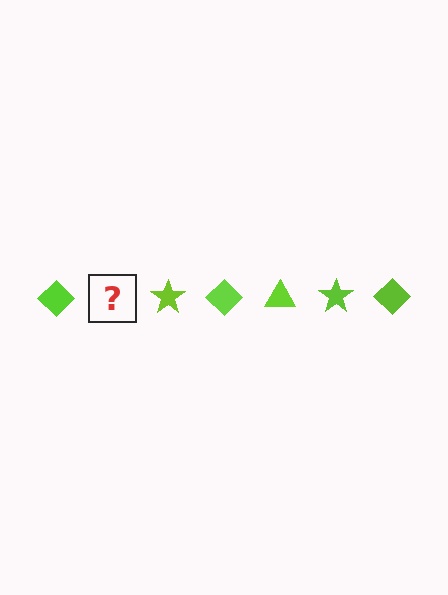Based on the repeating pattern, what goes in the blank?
The blank should be a lime triangle.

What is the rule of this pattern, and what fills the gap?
The rule is that the pattern cycles through diamond, triangle, star shapes in lime. The gap should be filled with a lime triangle.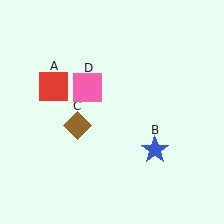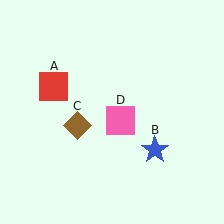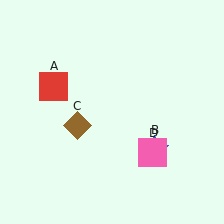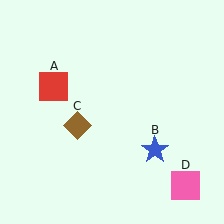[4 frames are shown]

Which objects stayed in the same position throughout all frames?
Red square (object A) and blue star (object B) and brown diamond (object C) remained stationary.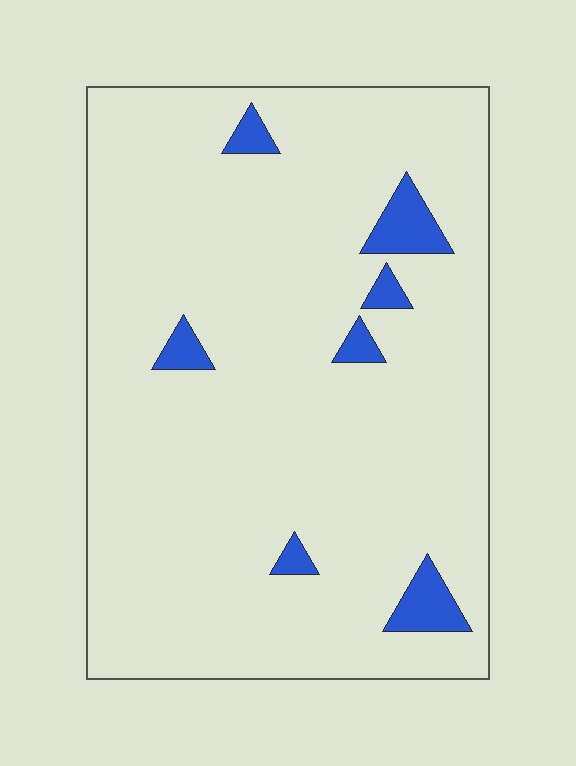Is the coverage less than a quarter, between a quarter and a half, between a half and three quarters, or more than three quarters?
Less than a quarter.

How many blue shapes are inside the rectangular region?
7.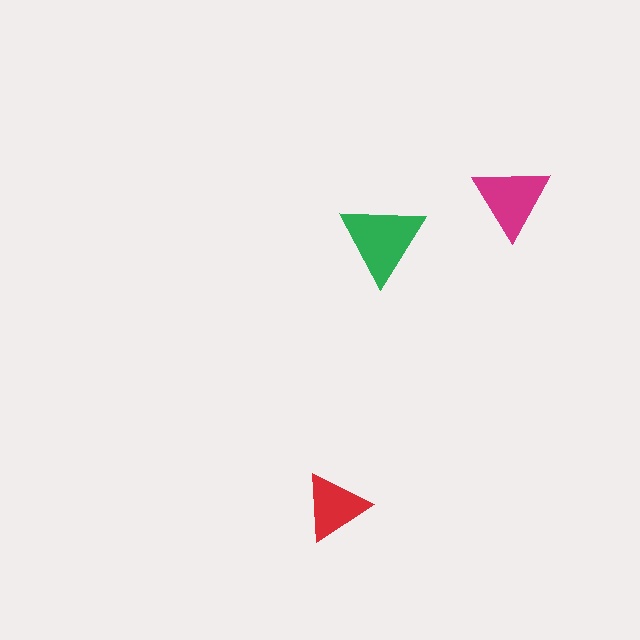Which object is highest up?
The magenta triangle is topmost.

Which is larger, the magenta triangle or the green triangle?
The green one.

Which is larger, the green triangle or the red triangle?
The green one.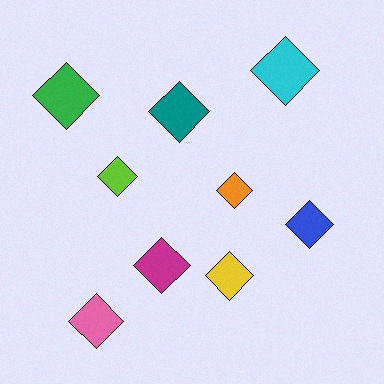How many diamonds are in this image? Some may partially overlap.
There are 9 diamonds.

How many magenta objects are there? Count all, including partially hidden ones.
There is 1 magenta object.